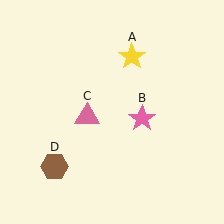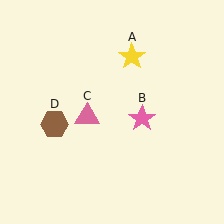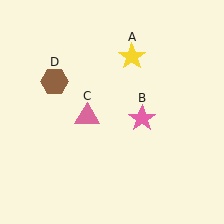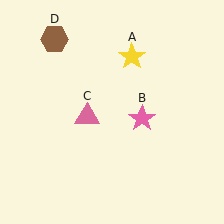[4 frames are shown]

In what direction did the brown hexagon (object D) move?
The brown hexagon (object D) moved up.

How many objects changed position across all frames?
1 object changed position: brown hexagon (object D).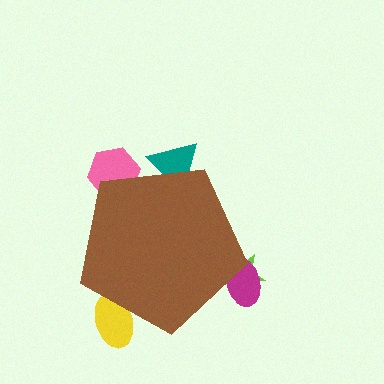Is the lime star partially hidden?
Yes, the lime star is partially hidden behind the brown pentagon.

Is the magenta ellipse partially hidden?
Yes, the magenta ellipse is partially hidden behind the brown pentagon.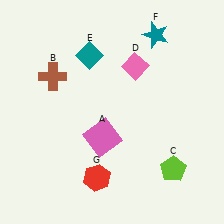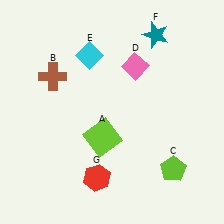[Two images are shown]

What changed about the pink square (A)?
In Image 1, A is pink. In Image 2, it changed to lime.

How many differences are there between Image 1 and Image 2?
There are 2 differences between the two images.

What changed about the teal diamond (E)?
In Image 1, E is teal. In Image 2, it changed to cyan.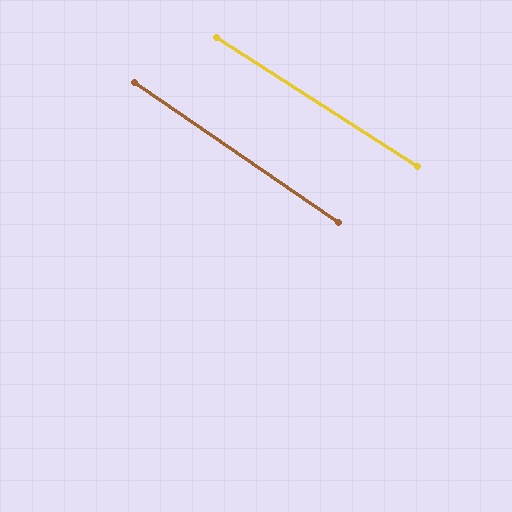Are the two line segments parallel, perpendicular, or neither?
Parallel — their directions differ by only 1.6°.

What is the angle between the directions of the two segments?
Approximately 2 degrees.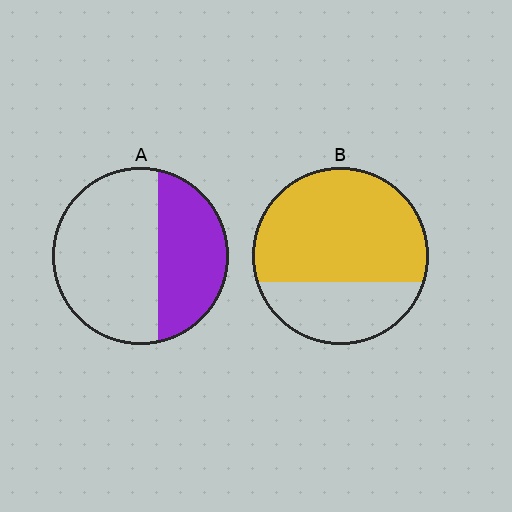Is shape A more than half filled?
No.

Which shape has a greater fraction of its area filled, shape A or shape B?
Shape B.